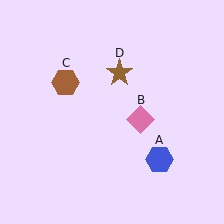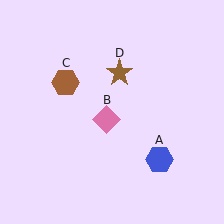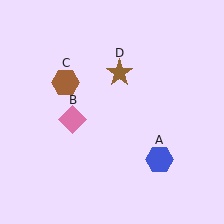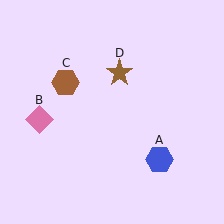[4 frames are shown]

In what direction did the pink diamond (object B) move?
The pink diamond (object B) moved left.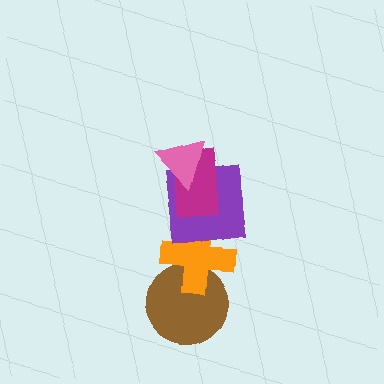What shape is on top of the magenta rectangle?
The pink triangle is on top of the magenta rectangle.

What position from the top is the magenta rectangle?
The magenta rectangle is 2nd from the top.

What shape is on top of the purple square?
The magenta rectangle is on top of the purple square.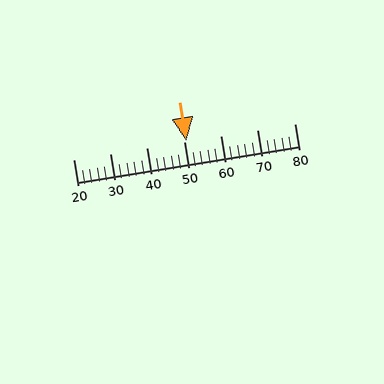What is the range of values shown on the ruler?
The ruler shows values from 20 to 80.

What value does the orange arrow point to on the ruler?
The orange arrow points to approximately 51.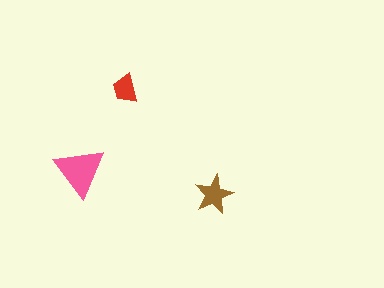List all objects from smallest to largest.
The red trapezoid, the brown star, the pink triangle.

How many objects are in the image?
There are 3 objects in the image.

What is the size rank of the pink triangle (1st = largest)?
1st.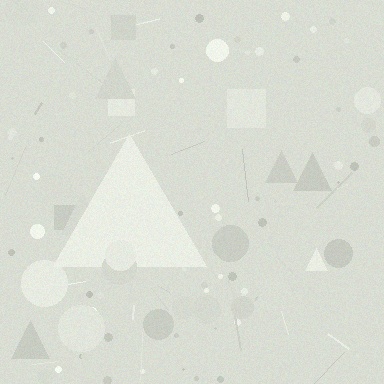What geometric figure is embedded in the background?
A triangle is embedded in the background.